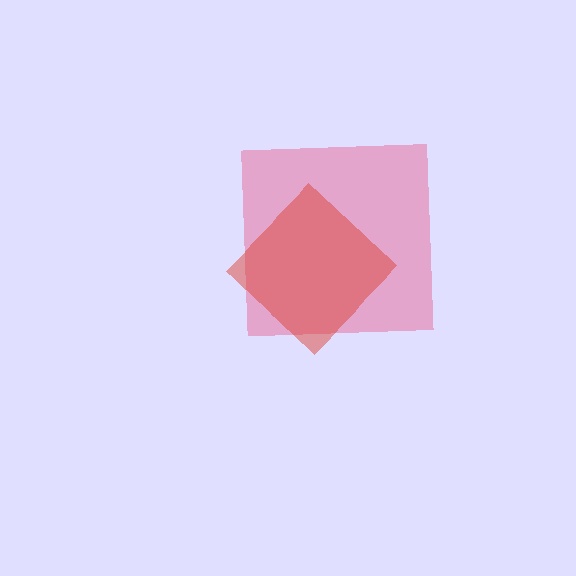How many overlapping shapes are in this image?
There are 2 overlapping shapes in the image.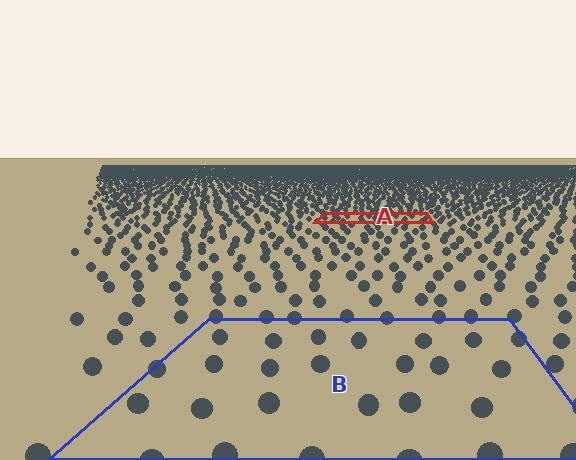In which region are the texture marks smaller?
The texture marks are smaller in region A, because it is farther away.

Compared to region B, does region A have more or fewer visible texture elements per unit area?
Region A has more texture elements per unit area — they are packed more densely because it is farther away.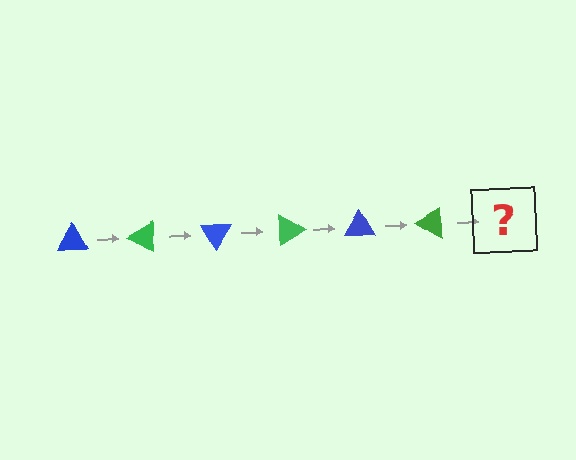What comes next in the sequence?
The next element should be a blue triangle, rotated 180 degrees from the start.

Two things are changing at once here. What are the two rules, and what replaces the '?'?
The two rules are that it rotates 30 degrees each step and the color cycles through blue and green. The '?' should be a blue triangle, rotated 180 degrees from the start.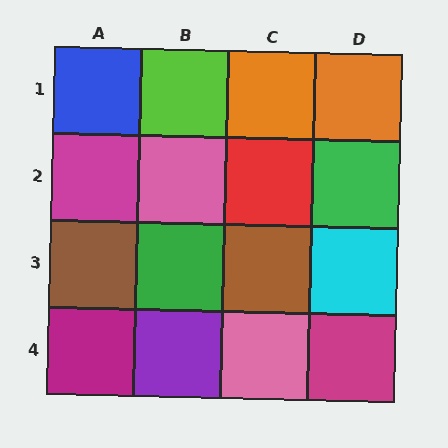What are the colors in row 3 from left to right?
Brown, green, brown, cyan.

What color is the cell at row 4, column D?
Magenta.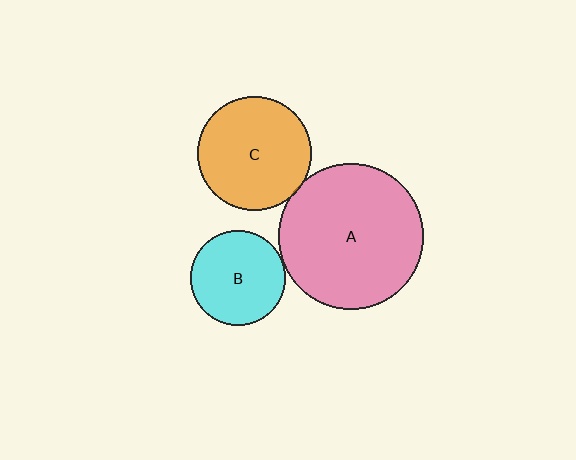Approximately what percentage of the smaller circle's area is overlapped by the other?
Approximately 5%.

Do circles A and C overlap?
Yes.